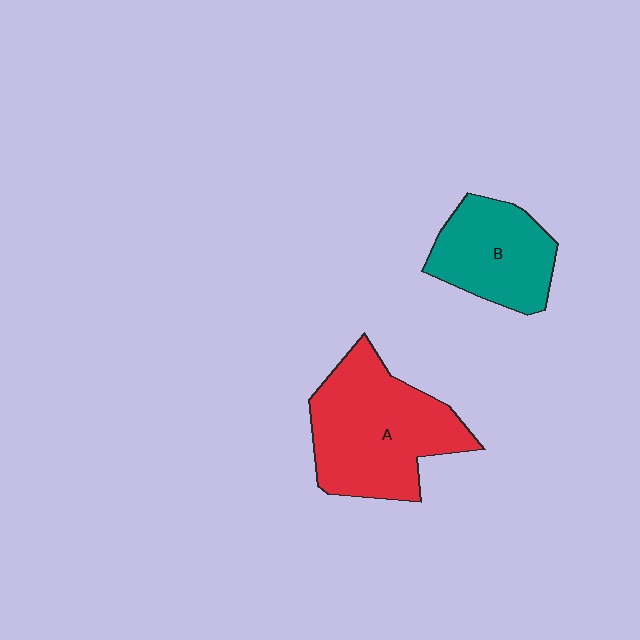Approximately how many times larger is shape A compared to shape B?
Approximately 1.5 times.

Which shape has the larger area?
Shape A (red).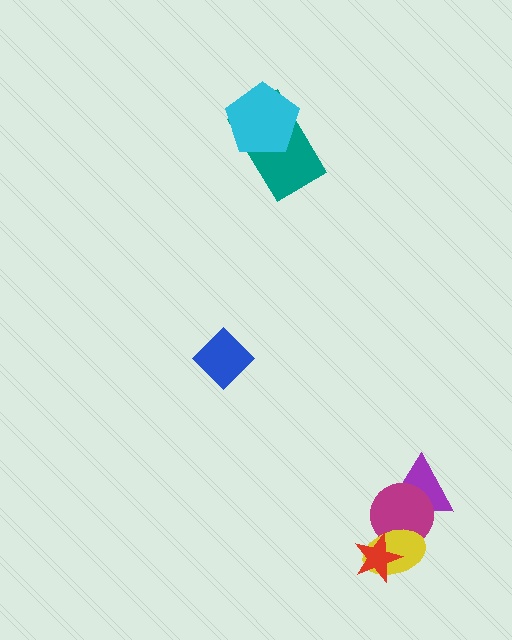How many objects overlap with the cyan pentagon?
1 object overlaps with the cyan pentagon.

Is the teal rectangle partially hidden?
Yes, it is partially covered by another shape.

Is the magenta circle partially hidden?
Yes, it is partially covered by another shape.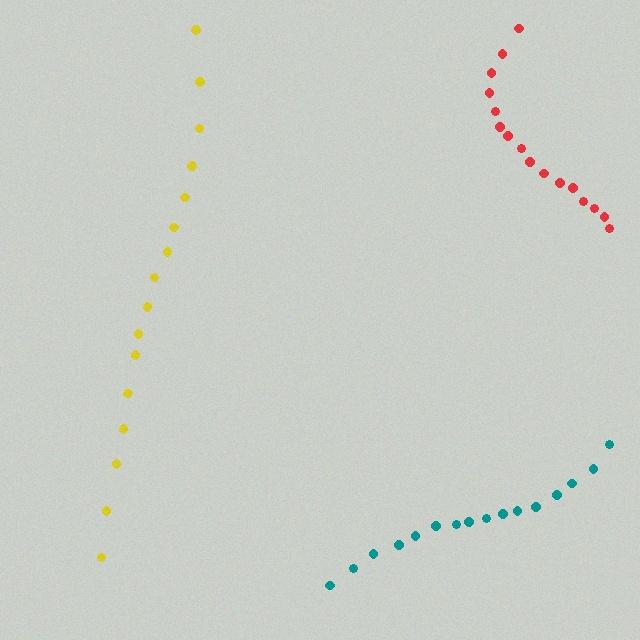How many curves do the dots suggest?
There are 3 distinct paths.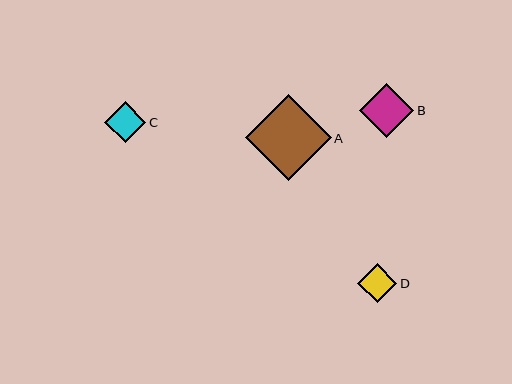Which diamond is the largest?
Diamond A is the largest with a size of approximately 86 pixels.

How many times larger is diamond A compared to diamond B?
Diamond A is approximately 1.6 times the size of diamond B.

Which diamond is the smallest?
Diamond D is the smallest with a size of approximately 39 pixels.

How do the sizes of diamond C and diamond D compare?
Diamond C and diamond D are approximately the same size.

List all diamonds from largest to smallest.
From largest to smallest: A, B, C, D.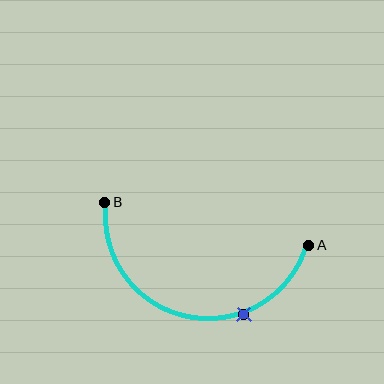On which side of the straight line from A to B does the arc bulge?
The arc bulges below the straight line connecting A and B.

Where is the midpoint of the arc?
The arc midpoint is the point on the curve farthest from the straight line joining A and B. It sits below that line.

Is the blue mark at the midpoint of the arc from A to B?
No. The blue mark lies on the arc but is closer to endpoint A. The arc midpoint would be at the point on the curve equidistant along the arc from both A and B.